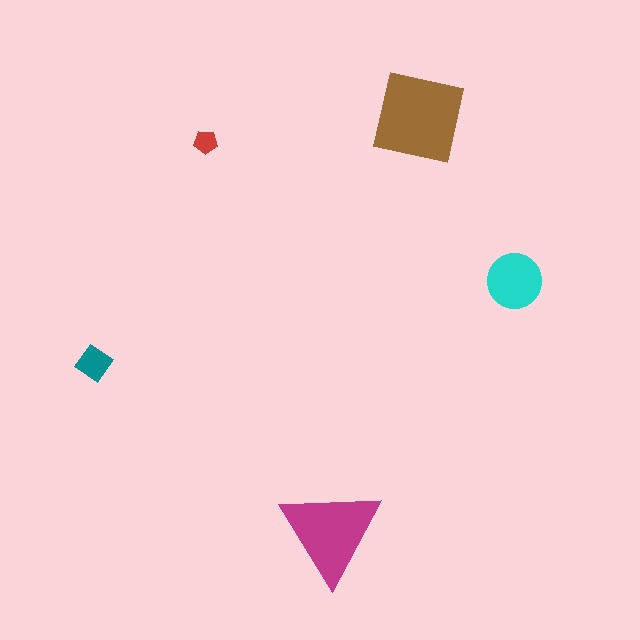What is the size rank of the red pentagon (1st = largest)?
5th.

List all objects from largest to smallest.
The brown square, the magenta triangle, the cyan circle, the teal diamond, the red pentagon.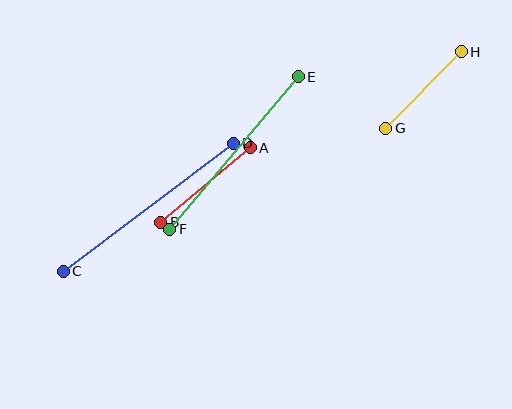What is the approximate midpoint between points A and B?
The midpoint is at approximately (205, 185) pixels.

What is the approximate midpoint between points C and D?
The midpoint is at approximately (148, 207) pixels.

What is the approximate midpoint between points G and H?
The midpoint is at approximately (424, 90) pixels.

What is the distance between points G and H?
The distance is approximately 108 pixels.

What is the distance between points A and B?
The distance is approximately 117 pixels.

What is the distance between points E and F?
The distance is approximately 200 pixels.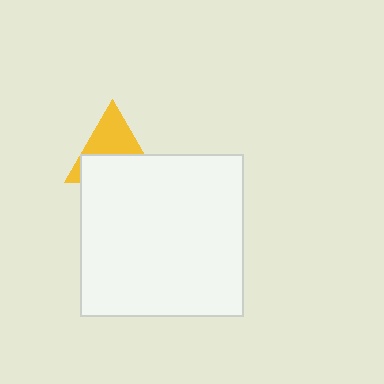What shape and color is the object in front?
The object in front is a white square.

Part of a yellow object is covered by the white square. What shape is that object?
It is a triangle.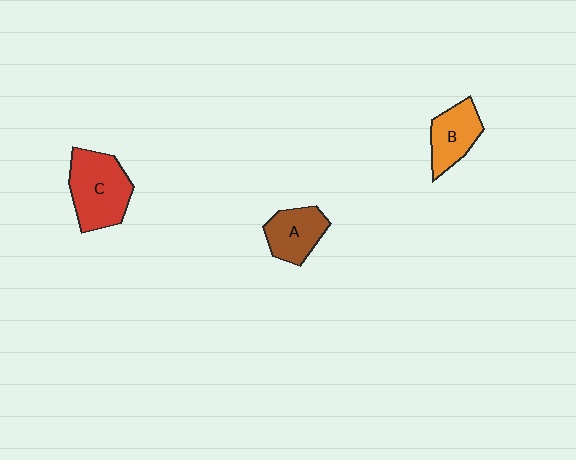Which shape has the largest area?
Shape C (red).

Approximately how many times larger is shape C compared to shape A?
Approximately 1.5 times.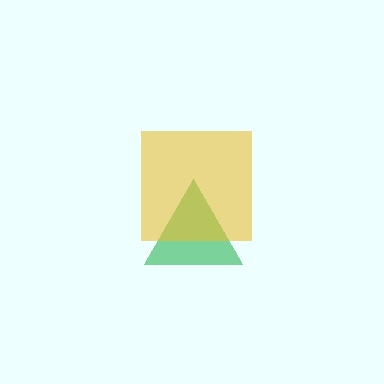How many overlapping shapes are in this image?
There are 2 overlapping shapes in the image.